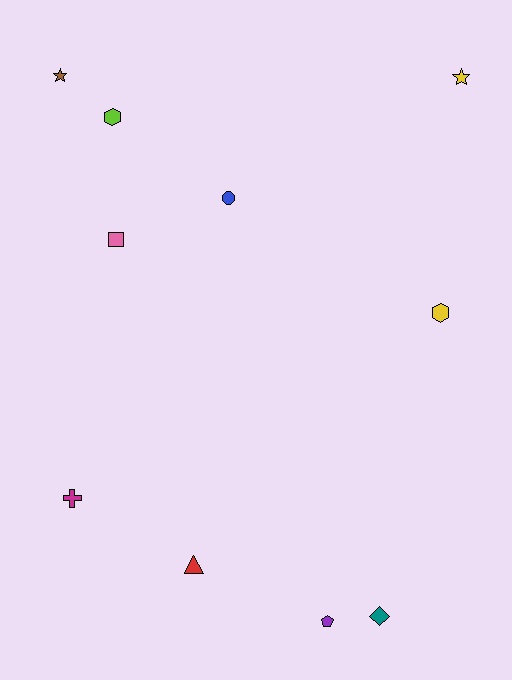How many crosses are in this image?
There is 1 cross.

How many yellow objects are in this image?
There are 2 yellow objects.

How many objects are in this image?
There are 10 objects.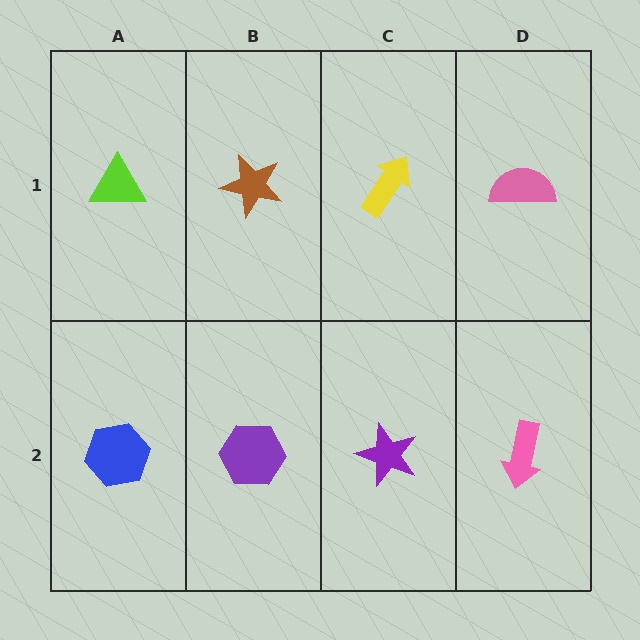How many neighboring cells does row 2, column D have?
2.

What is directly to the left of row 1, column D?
A yellow arrow.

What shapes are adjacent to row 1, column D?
A pink arrow (row 2, column D), a yellow arrow (row 1, column C).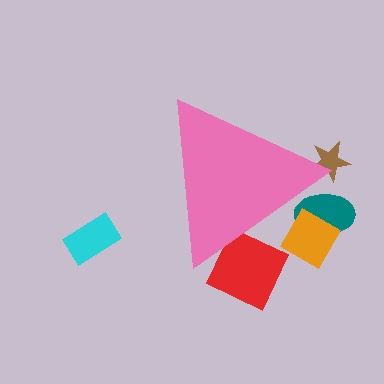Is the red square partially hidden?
Yes, the red square is partially hidden behind the pink triangle.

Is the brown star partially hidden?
Yes, the brown star is partially hidden behind the pink triangle.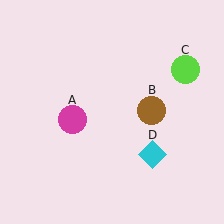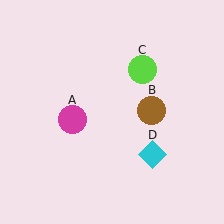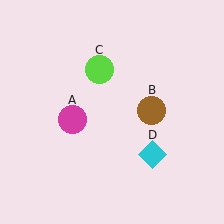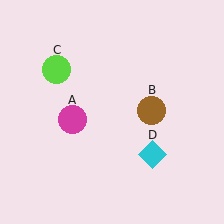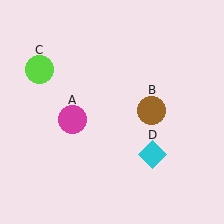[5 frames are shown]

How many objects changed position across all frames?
1 object changed position: lime circle (object C).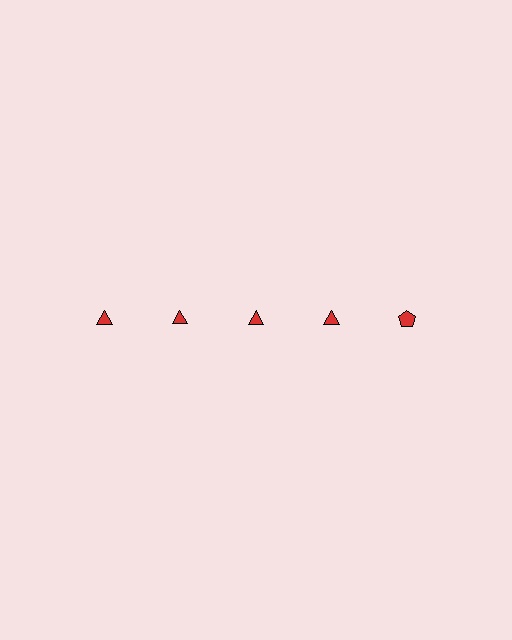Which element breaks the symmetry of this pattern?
The red pentagon in the top row, rightmost column breaks the symmetry. All other shapes are red triangles.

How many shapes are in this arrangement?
There are 5 shapes arranged in a grid pattern.